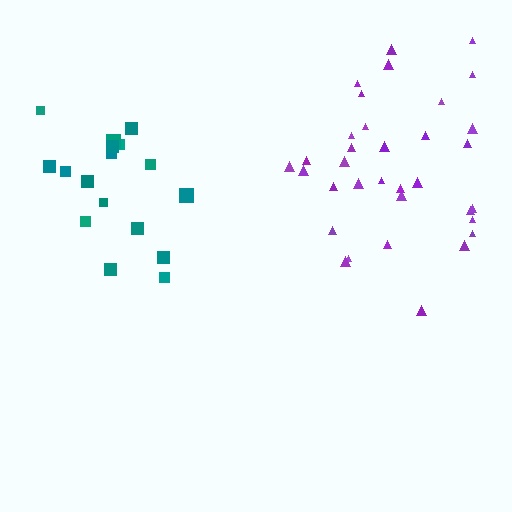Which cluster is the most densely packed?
Teal.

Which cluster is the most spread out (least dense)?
Purple.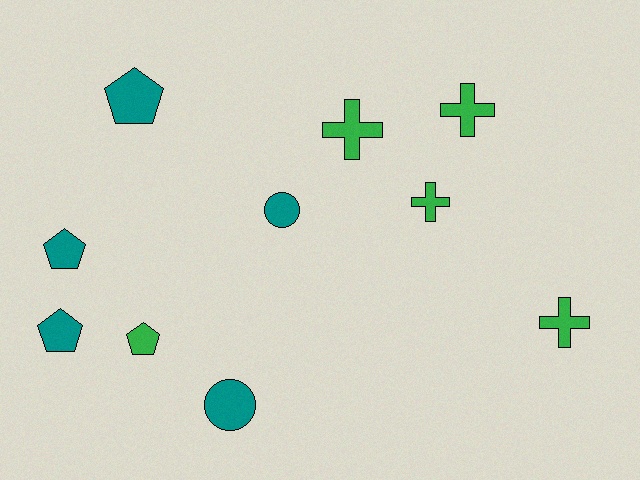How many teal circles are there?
There are 2 teal circles.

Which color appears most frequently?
Green, with 5 objects.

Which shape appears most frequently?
Pentagon, with 4 objects.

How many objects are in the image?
There are 10 objects.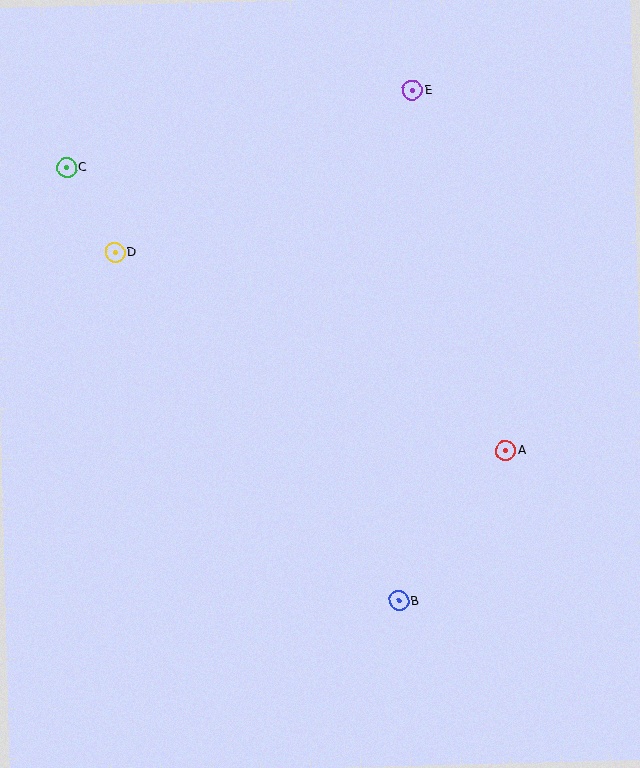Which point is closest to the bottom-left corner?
Point B is closest to the bottom-left corner.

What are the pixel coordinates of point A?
Point A is at (506, 451).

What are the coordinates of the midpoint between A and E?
The midpoint between A and E is at (459, 271).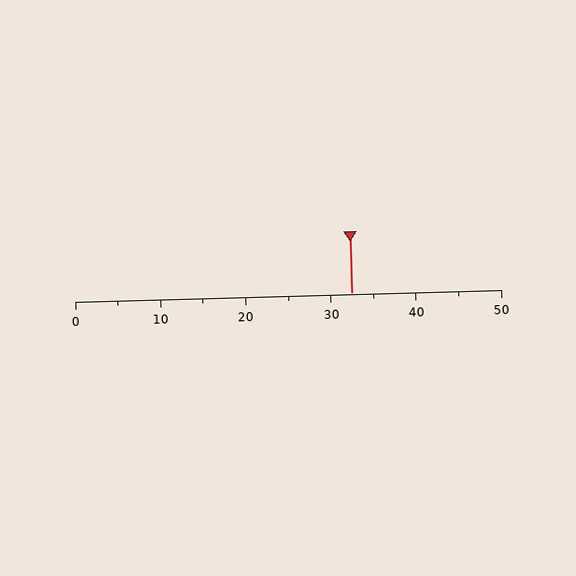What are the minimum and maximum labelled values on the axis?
The axis runs from 0 to 50.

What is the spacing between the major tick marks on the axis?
The major ticks are spaced 10 apart.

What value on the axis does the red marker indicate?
The marker indicates approximately 32.5.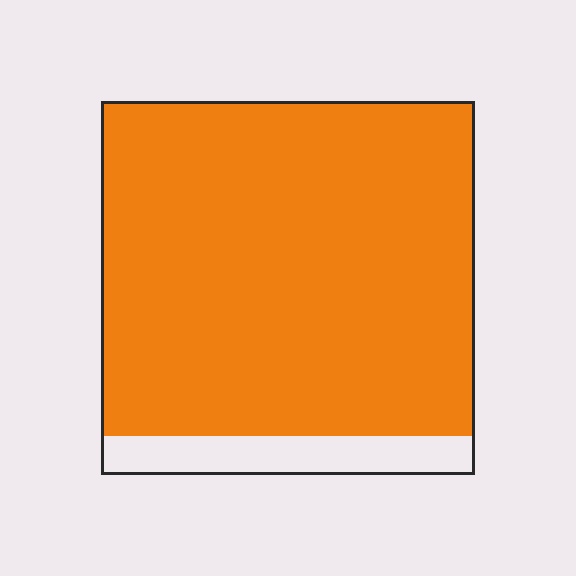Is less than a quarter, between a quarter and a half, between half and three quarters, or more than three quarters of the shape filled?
More than three quarters.